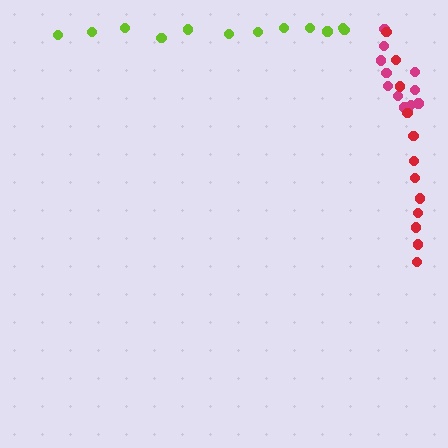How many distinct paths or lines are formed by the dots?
There are 3 distinct paths.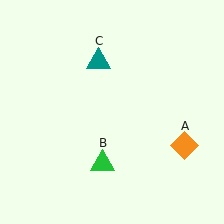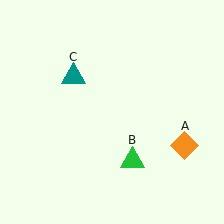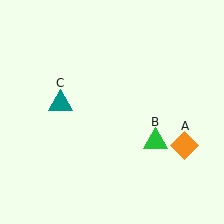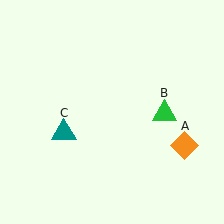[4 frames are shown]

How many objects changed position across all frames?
2 objects changed position: green triangle (object B), teal triangle (object C).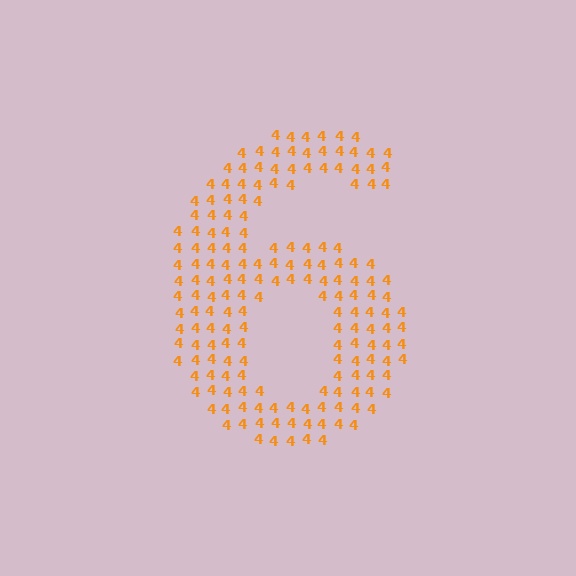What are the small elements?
The small elements are digit 4's.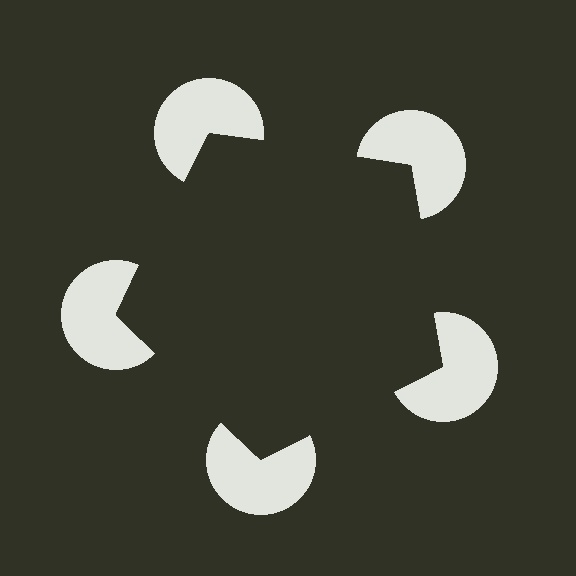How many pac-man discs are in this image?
There are 5 — one at each vertex of the illusory pentagon.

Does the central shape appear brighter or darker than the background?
It typically appears slightly darker than the background, even though no actual brightness change is drawn.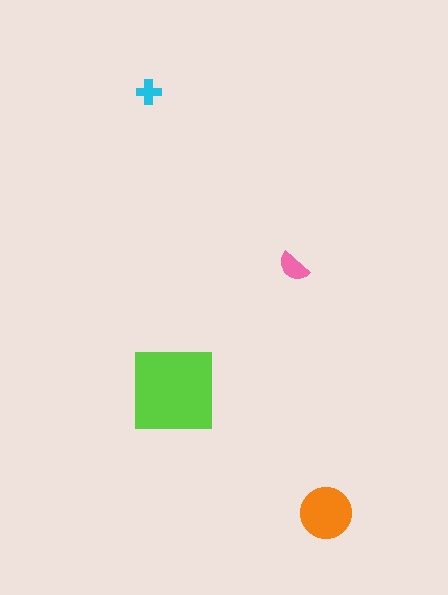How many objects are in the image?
There are 4 objects in the image.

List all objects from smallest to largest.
The cyan cross, the pink semicircle, the orange circle, the lime square.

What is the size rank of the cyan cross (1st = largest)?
4th.